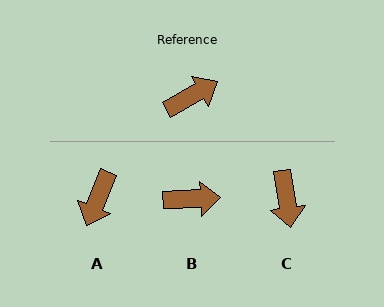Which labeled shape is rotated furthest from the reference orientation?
A, about 141 degrees away.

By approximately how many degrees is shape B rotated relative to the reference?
Approximately 27 degrees clockwise.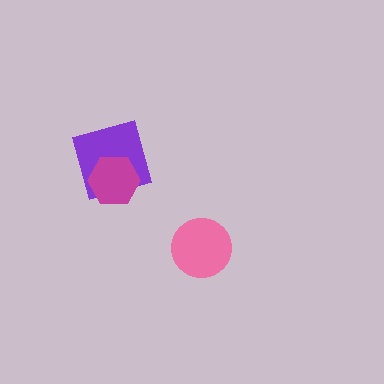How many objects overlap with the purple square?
1 object overlaps with the purple square.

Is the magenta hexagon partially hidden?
No, no other shape covers it.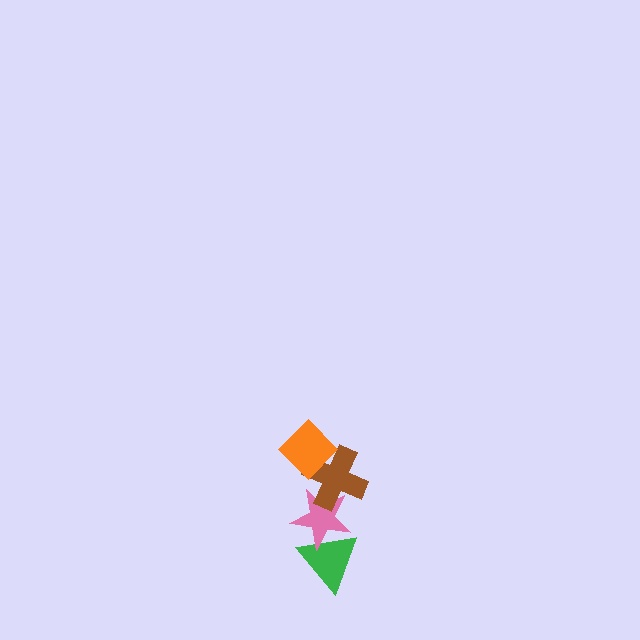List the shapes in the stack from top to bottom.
From top to bottom: the orange diamond, the brown cross, the pink star, the green triangle.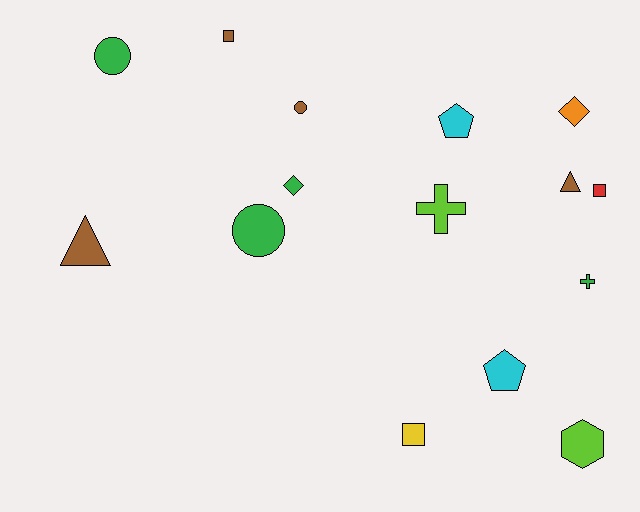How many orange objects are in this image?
There is 1 orange object.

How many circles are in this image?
There are 3 circles.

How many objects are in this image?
There are 15 objects.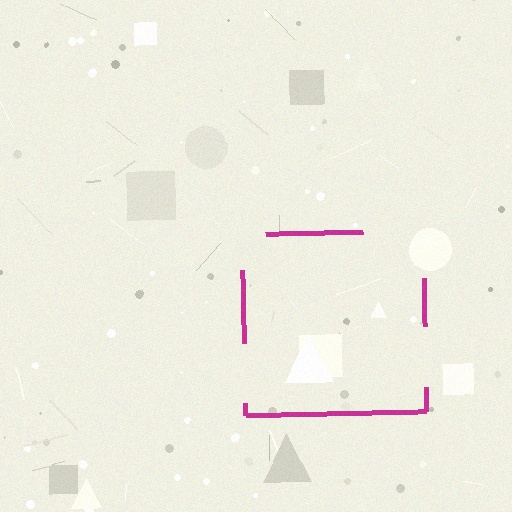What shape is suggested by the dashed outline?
The dashed outline suggests a square.